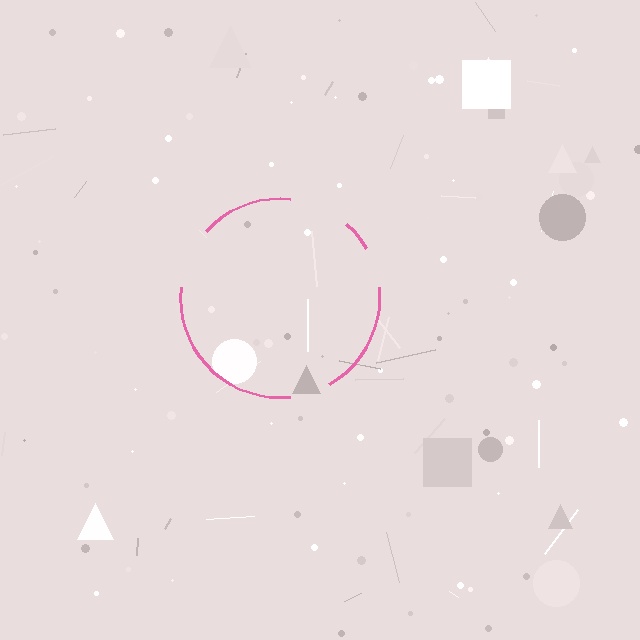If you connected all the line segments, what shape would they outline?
They would outline a circle.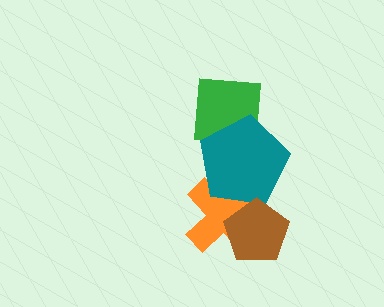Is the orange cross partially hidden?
Yes, it is partially covered by another shape.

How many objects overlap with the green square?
1 object overlaps with the green square.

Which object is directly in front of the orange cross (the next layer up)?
The teal pentagon is directly in front of the orange cross.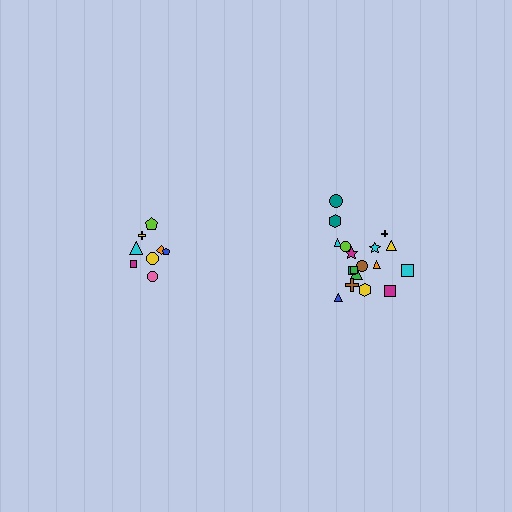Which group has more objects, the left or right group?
The right group.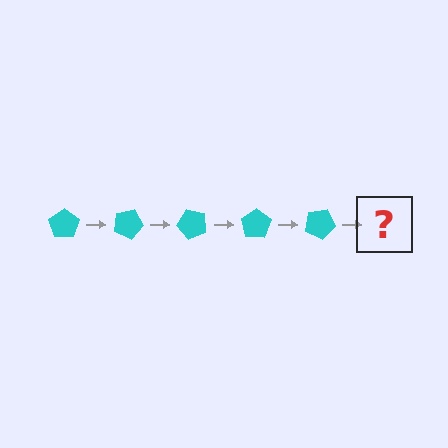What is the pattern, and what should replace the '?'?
The pattern is that the pentagon rotates 25 degrees each step. The '?' should be a cyan pentagon rotated 125 degrees.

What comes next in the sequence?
The next element should be a cyan pentagon rotated 125 degrees.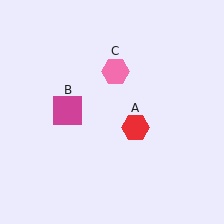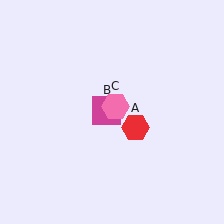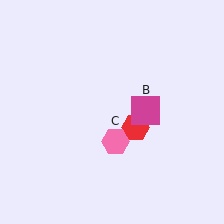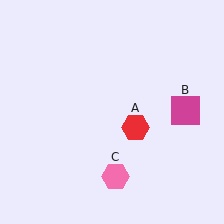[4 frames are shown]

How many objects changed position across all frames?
2 objects changed position: magenta square (object B), pink hexagon (object C).